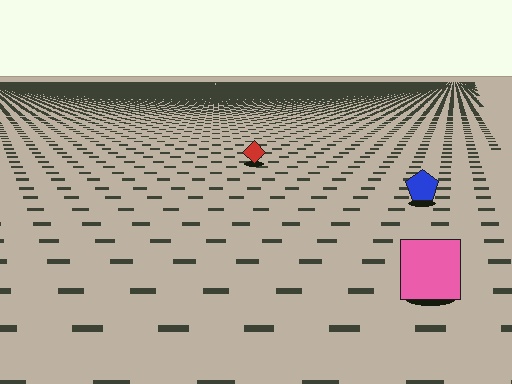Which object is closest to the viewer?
The pink square is closest. The texture marks near it are larger and more spread out.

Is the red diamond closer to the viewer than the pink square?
No. The pink square is closer — you can tell from the texture gradient: the ground texture is coarser near it.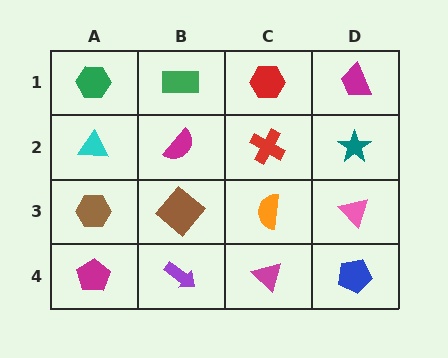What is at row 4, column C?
A magenta triangle.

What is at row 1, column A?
A green hexagon.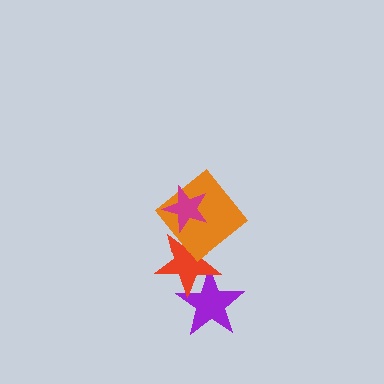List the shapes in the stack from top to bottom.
From top to bottom: the magenta star, the orange diamond, the red star, the purple star.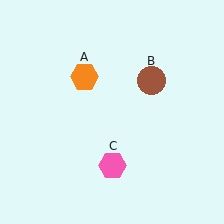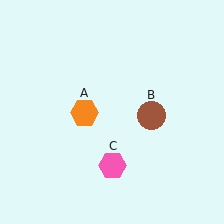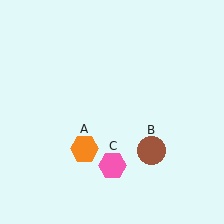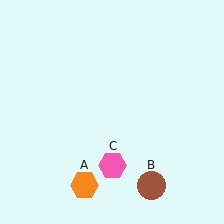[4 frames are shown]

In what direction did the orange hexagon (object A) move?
The orange hexagon (object A) moved down.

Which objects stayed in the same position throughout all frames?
Pink hexagon (object C) remained stationary.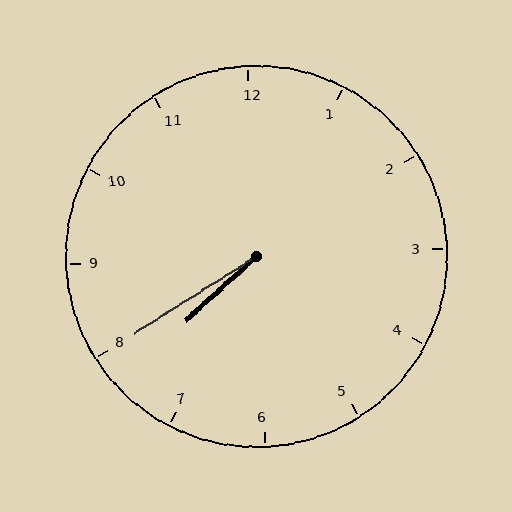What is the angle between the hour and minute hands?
Approximately 10 degrees.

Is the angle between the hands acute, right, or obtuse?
It is acute.